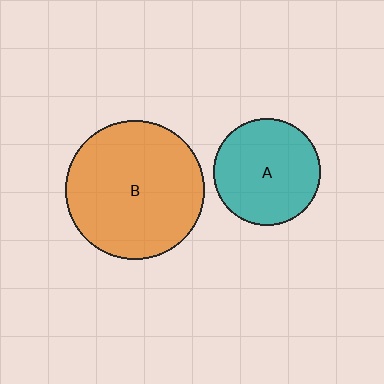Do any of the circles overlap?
No, none of the circles overlap.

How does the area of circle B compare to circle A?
Approximately 1.7 times.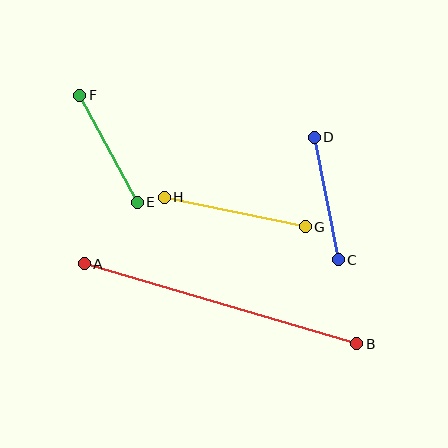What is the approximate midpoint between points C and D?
The midpoint is at approximately (326, 199) pixels.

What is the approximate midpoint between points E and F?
The midpoint is at approximately (109, 149) pixels.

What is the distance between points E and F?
The distance is approximately 121 pixels.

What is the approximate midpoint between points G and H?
The midpoint is at approximately (235, 212) pixels.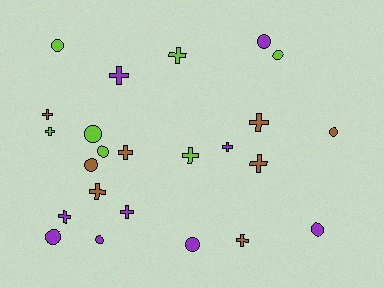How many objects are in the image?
There are 24 objects.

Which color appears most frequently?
Purple, with 9 objects.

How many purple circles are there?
There are 5 purple circles.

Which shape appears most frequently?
Cross, with 13 objects.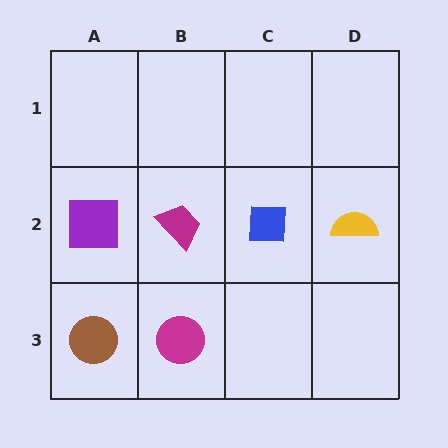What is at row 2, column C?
A blue square.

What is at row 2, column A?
A purple square.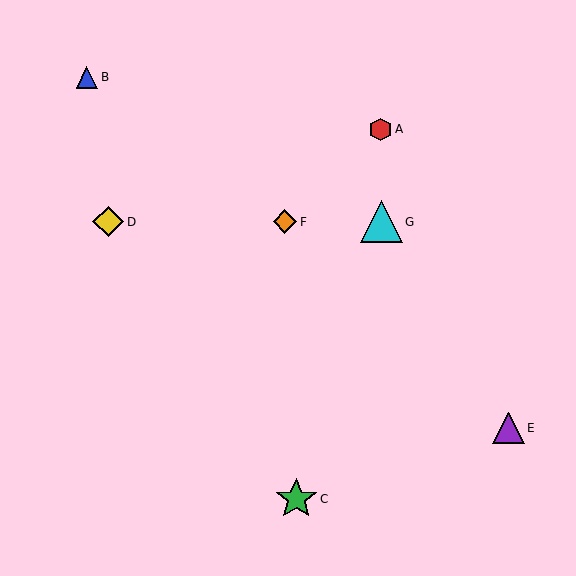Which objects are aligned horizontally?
Objects D, F, G are aligned horizontally.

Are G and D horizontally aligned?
Yes, both are at y≈222.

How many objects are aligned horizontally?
3 objects (D, F, G) are aligned horizontally.